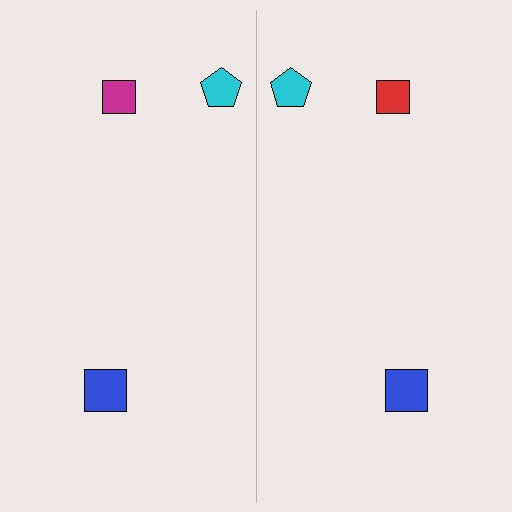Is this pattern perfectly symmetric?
No, the pattern is not perfectly symmetric. The red square on the right side breaks the symmetry — its mirror counterpart is magenta.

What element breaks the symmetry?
The red square on the right side breaks the symmetry — its mirror counterpart is magenta.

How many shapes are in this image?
There are 6 shapes in this image.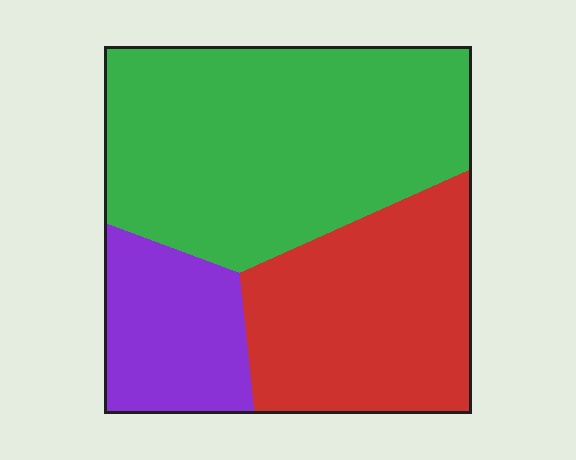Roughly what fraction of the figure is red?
Red takes up about one third (1/3) of the figure.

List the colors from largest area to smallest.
From largest to smallest: green, red, purple.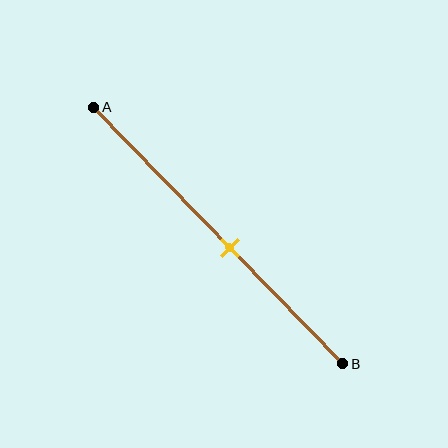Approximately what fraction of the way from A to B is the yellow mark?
The yellow mark is approximately 55% of the way from A to B.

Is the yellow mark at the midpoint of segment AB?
No, the mark is at about 55% from A, not at the 50% midpoint.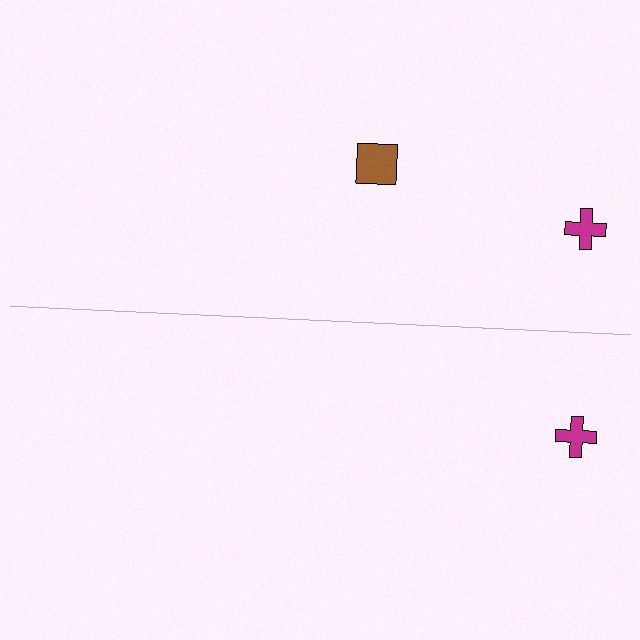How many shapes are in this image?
There are 3 shapes in this image.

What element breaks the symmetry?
A brown square is missing from the bottom side.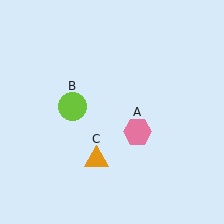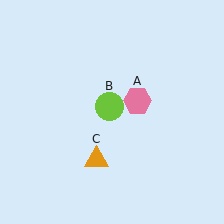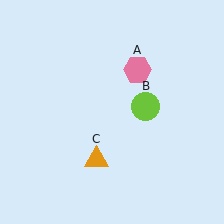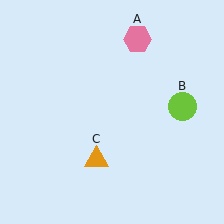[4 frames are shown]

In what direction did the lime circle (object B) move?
The lime circle (object B) moved right.